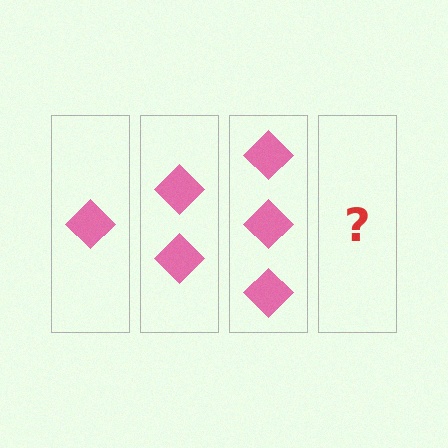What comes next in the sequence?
The next element should be 4 diamonds.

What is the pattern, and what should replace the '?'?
The pattern is that each step adds one more diamond. The '?' should be 4 diamonds.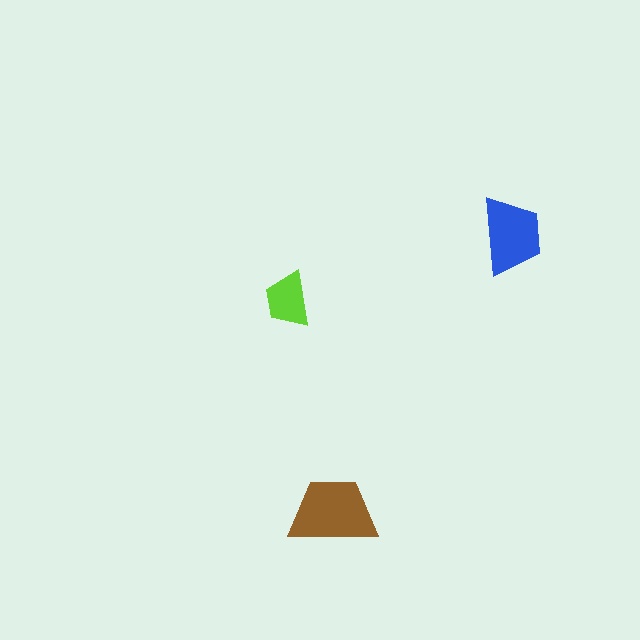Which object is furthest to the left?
The lime trapezoid is leftmost.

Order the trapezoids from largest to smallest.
the brown one, the blue one, the lime one.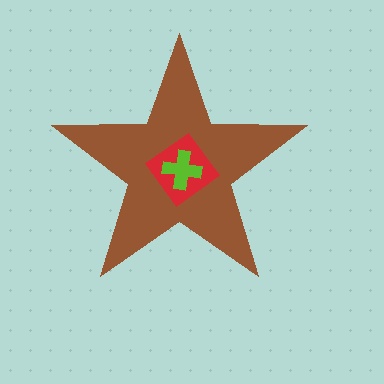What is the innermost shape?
The lime cross.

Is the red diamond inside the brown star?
Yes.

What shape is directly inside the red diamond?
The lime cross.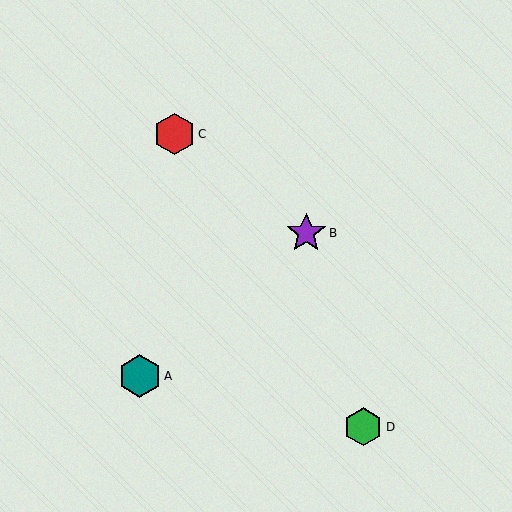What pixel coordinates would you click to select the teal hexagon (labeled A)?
Click at (140, 376) to select the teal hexagon A.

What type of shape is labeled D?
Shape D is a green hexagon.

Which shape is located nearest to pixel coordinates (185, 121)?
The red hexagon (labeled C) at (175, 134) is nearest to that location.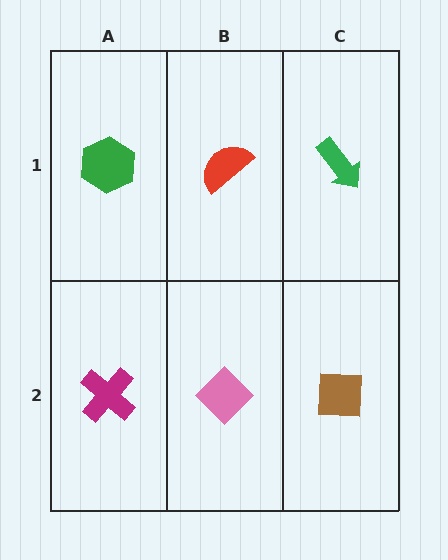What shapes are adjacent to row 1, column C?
A brown square (row 2, column C), a red semicircle (row 1, column B).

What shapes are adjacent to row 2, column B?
A red semicircle (row 1, column B), a magenta cross (row 2, column A), a brown square (row 2, column C).